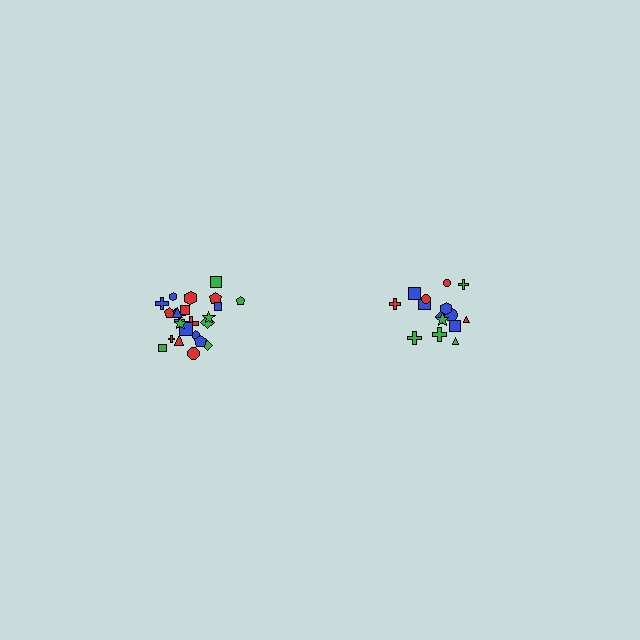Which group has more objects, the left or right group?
The left group.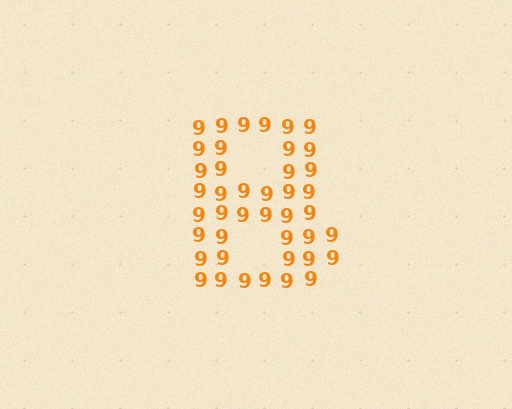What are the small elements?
The small elements are digit 9's.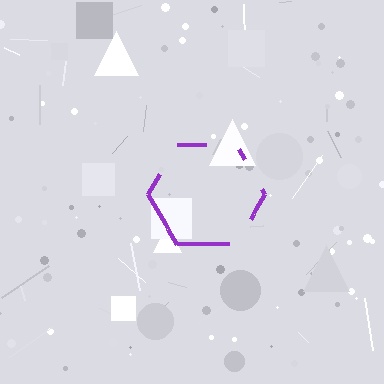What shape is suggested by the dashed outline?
The dashed outline suggests a hexagon.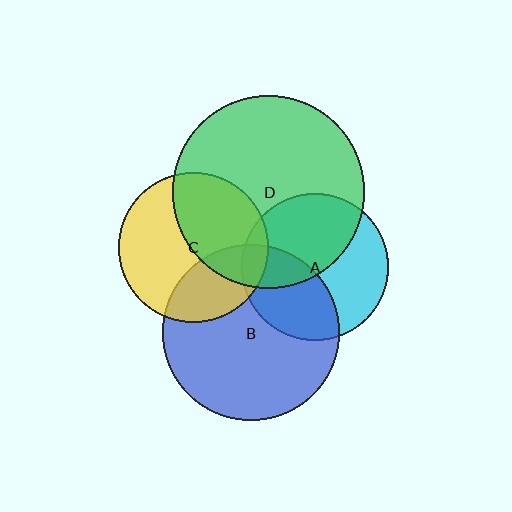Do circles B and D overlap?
Yes.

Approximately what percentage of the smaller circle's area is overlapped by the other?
Approximately 15%.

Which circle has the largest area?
Circle D (green).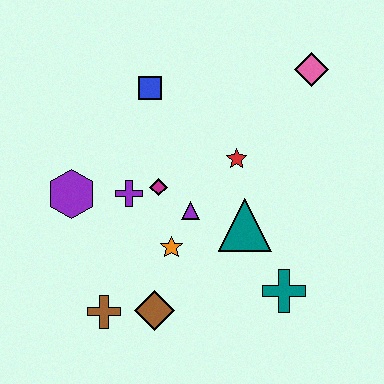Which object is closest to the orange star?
The purple triangle is closest to the orange star.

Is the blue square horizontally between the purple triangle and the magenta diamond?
No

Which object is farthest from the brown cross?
The pink diamond is farthest from the brown cross.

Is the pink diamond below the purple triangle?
No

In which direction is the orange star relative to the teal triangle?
The orange star is to the left of the teal triangle.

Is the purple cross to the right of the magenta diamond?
No